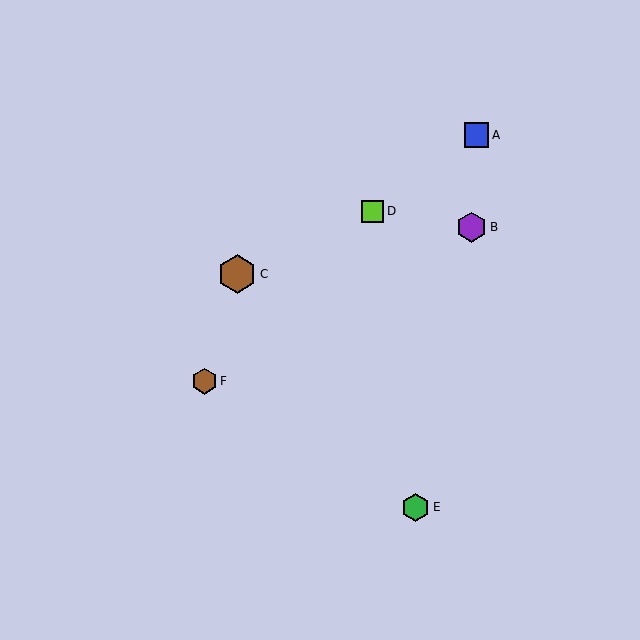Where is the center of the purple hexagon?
The center of the purple hexagon is at (472, 227).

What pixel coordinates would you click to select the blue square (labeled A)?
Click at (477, 135) to select the blue square A.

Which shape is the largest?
The brown hexagon (labeled C) is the largest.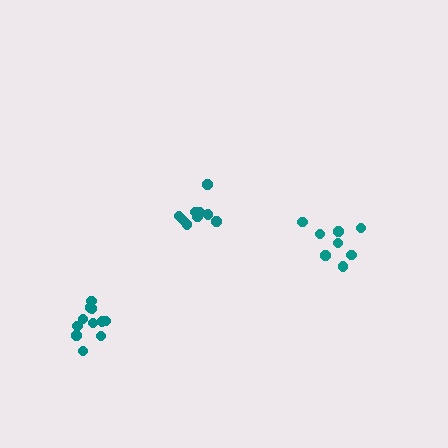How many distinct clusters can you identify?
There are 3 distinct clusters.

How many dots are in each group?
Group 1: 8 dots, Group 2: 11 dots, Group 3: 11 dots (30 total).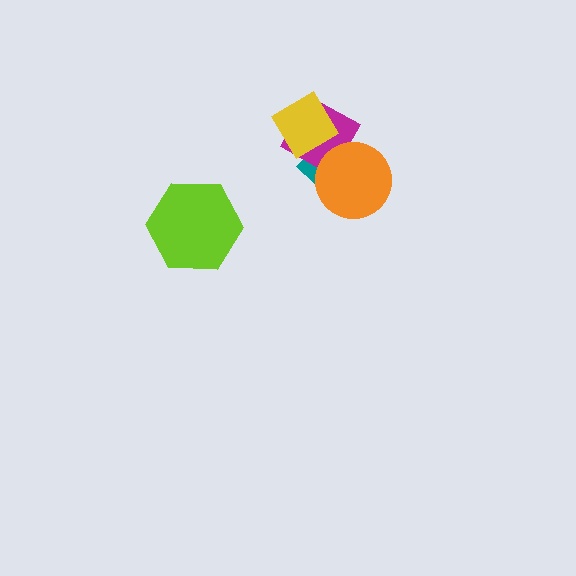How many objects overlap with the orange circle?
2 objects overlap with the orange circle.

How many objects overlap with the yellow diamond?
2 objects overlap with the yellow diamond.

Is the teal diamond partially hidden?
Yes, it is partially covered by another shape.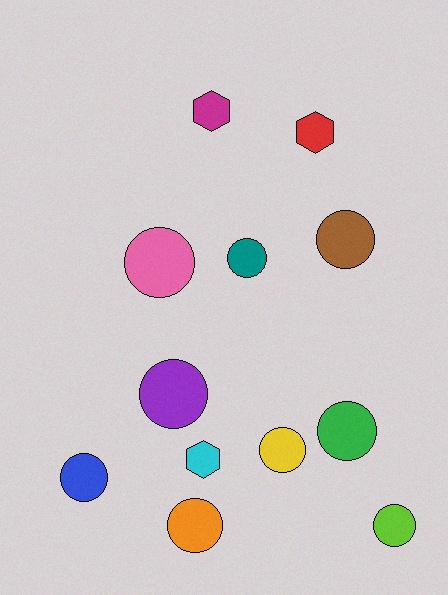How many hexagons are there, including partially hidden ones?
There are 3 hexagons.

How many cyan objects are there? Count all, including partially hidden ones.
There is 1 cyan object.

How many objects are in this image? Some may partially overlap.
There are 12 objects.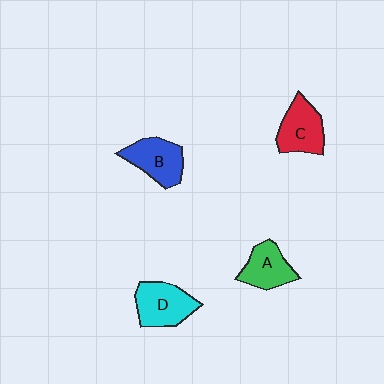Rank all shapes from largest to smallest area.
From largest to smallest: D (cyan), B (blue), C (red), A (green).